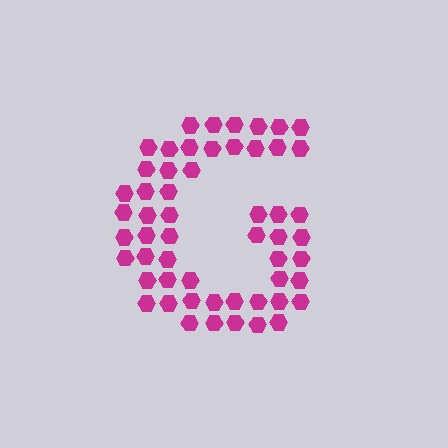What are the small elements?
The small elements are hexagons.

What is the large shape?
The large shape is the letter G.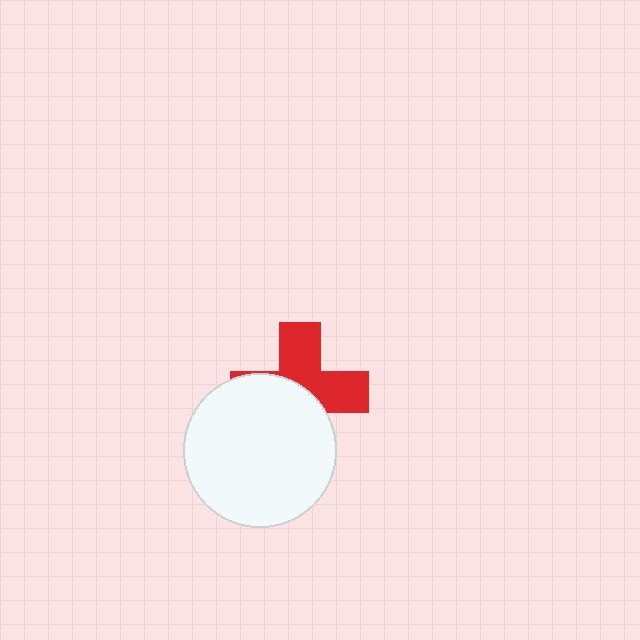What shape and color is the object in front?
The object in front is a white circle.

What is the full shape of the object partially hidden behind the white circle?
The partially hidden object is a red cross.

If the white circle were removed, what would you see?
You would see the complete red cross.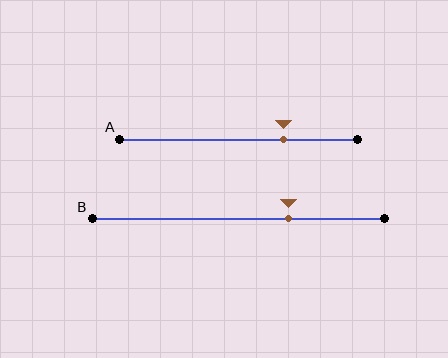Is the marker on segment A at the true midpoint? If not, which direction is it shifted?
No, the marker on segment A is shifted to the right by about 19% of the segment length.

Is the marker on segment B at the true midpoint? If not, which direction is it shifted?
No, the marker on segment B is shifted to the right by about 17% of the segment length.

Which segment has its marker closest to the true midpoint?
Segment B has its marker closest to the true midpoint.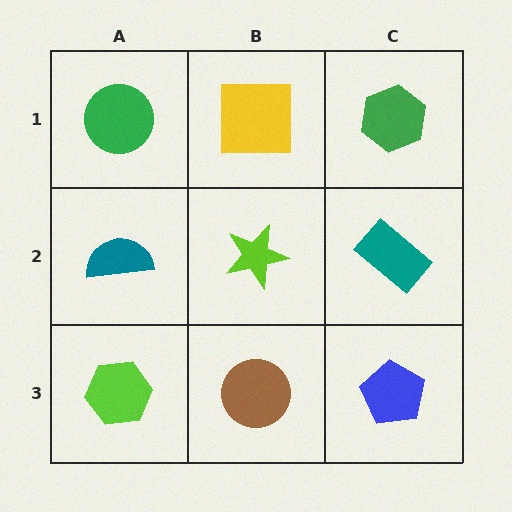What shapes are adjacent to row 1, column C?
A teal rectangle (row 2, column C), a yellow square (row 1, column B).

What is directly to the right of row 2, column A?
A lime star.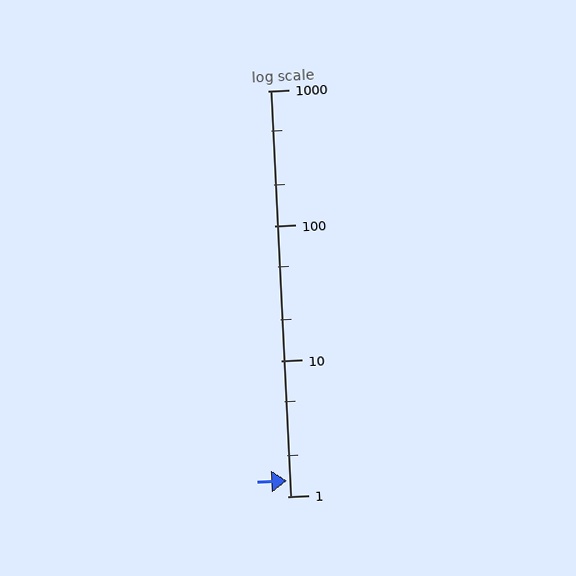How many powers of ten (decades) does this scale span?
The scale spans 3 decades, from 1 to 1000.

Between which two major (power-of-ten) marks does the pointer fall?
The pointer is between 1 and 10.